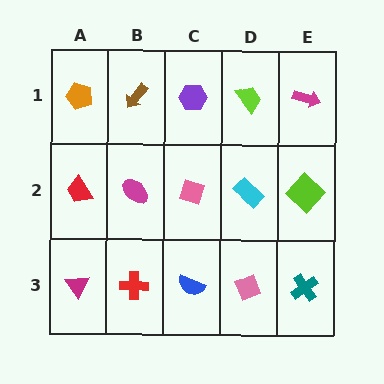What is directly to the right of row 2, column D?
A lime diamond.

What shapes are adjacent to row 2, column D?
A lime trapezoid (row 1, column D), a pink diamond (row 3, column D), a pink diamond (row 2, column C), a lime diamond (row 2, column E).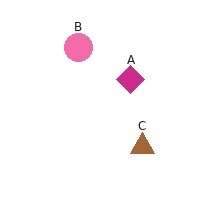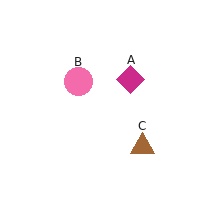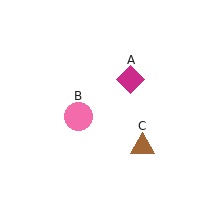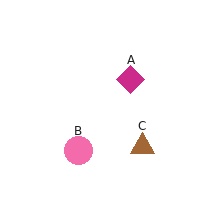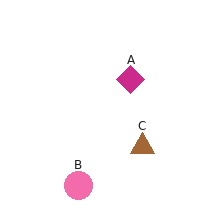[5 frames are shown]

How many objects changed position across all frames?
1 object changed position: pink circle (object B).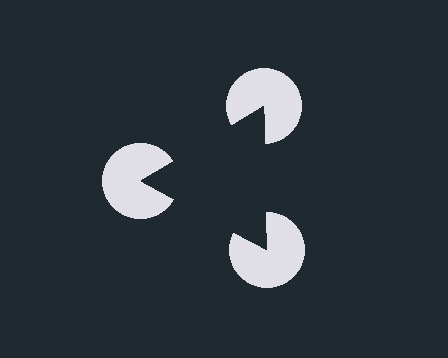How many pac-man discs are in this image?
There are 3 — one at each vertex of the illusory triangle.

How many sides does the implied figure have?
3 sides.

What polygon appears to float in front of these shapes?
An illusory triangle — its edges are inferred from the aligned wedge cuts in the pac-man discs, not physically drawn.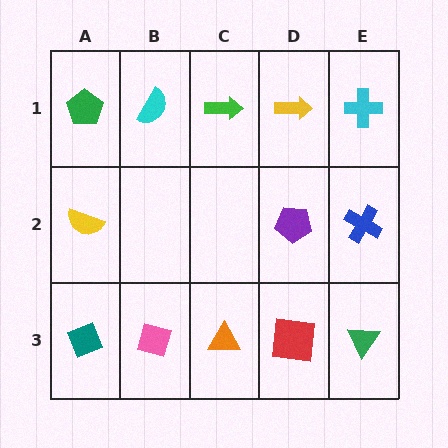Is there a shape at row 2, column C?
No, that cell is empty.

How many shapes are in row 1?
5 shapes.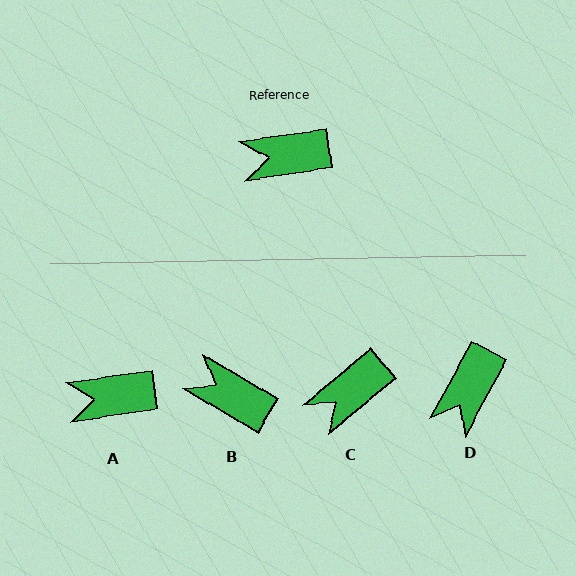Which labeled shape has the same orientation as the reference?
A.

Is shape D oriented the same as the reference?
No, it is off by about 53 degrees.